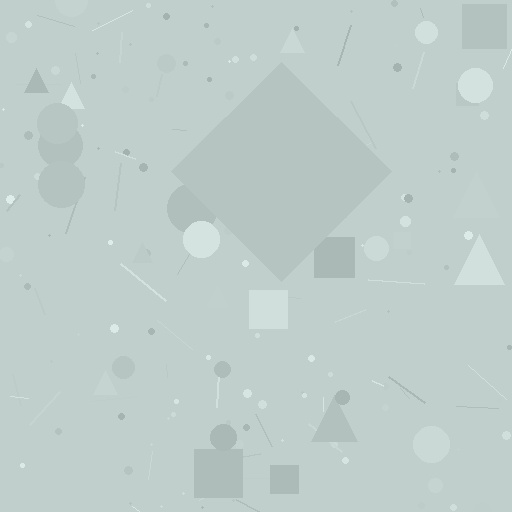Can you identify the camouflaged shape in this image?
The camouflaged shape is a diamond.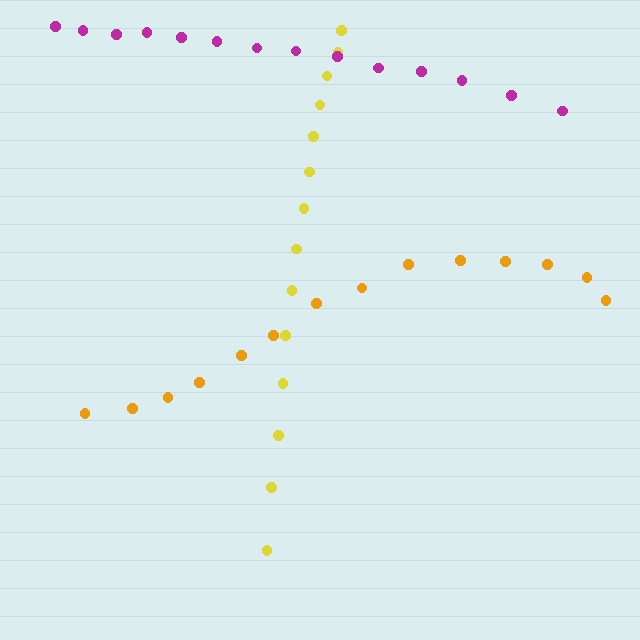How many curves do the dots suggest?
There are 3 distinct paths.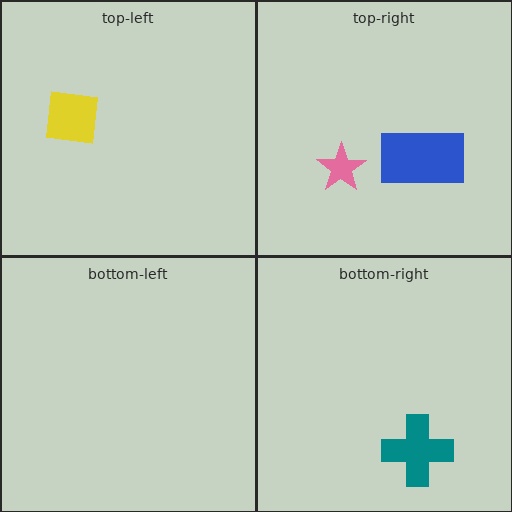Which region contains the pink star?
The top-right region.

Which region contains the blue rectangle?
The top-right region.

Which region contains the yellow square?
The top-left region.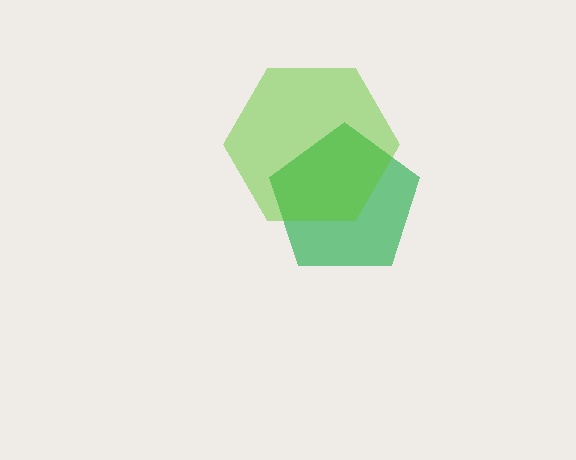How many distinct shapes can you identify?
There are 2 distinct shapes: a green pentagon, a lime hexagon.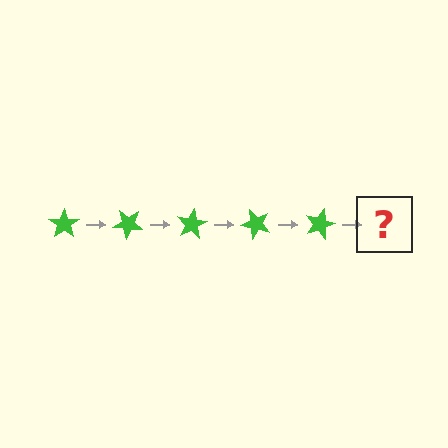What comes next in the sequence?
The next element should be a green star rotated 200 degrees.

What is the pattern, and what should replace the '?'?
The pattern is that the star rotates 40 degrees each step. The '?' should be a green star rotated 200 degrees.